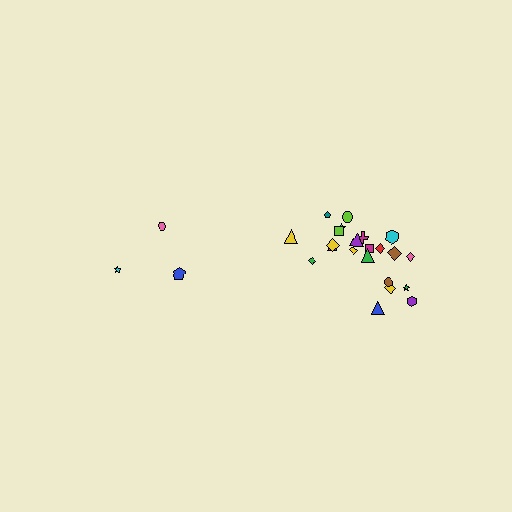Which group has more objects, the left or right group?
The right group.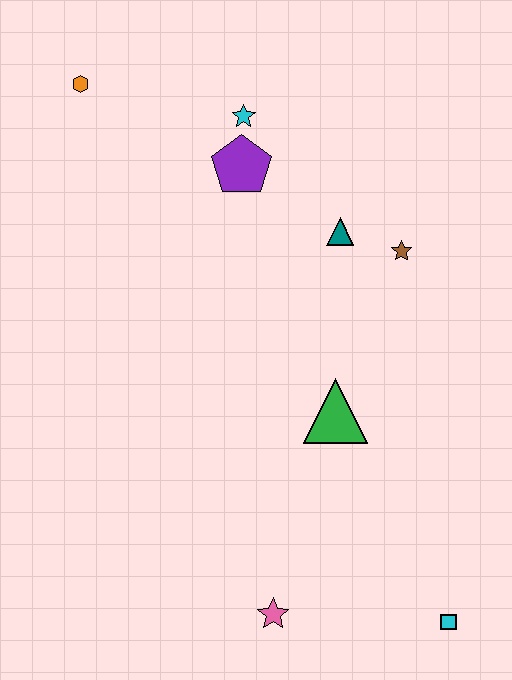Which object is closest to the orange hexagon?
The cyan star is closest to the orange hexagon.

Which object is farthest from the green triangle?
The orange hexagon is farthest from the green triangle.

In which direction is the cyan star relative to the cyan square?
The cyan star is above the cyan square.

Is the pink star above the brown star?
No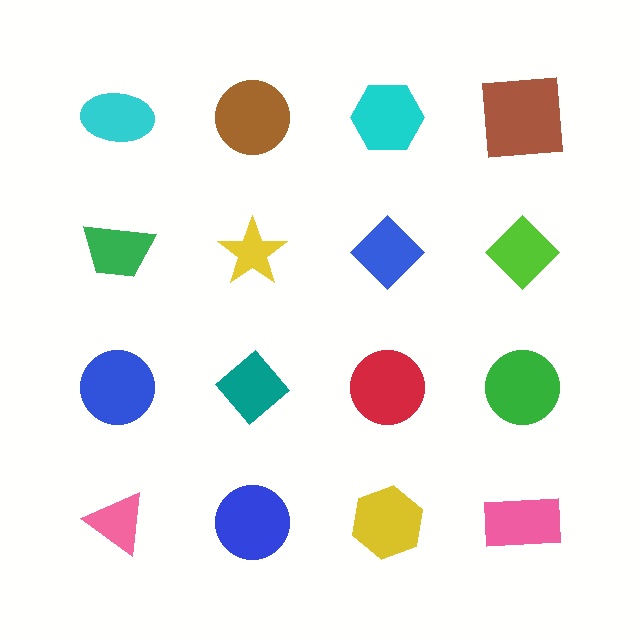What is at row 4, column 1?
A pink triangle.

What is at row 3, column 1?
A blue circle.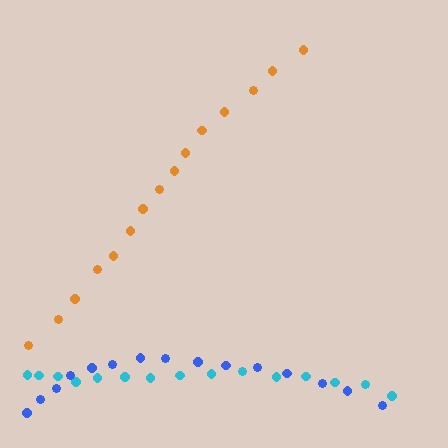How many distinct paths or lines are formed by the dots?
There are 3 distinct paths.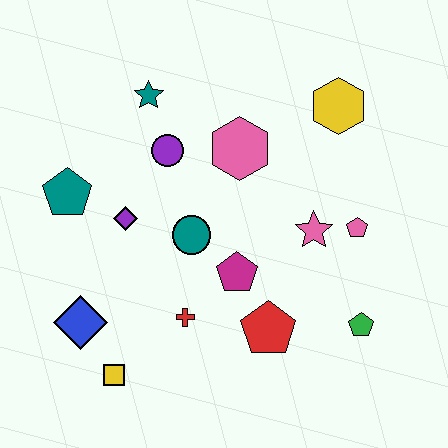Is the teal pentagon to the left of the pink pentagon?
Yes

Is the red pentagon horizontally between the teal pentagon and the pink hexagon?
No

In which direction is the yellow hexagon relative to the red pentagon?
The yellow hexagon is above the red pentagon.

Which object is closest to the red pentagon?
The magenta pentagon is closest to the red pentagon.